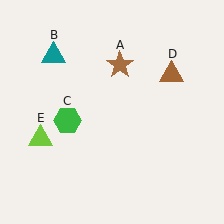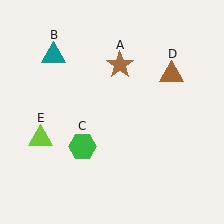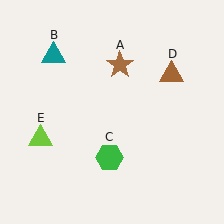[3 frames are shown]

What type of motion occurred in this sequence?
The green hexagon (object C) rotated counterclockwise around the center of the scene.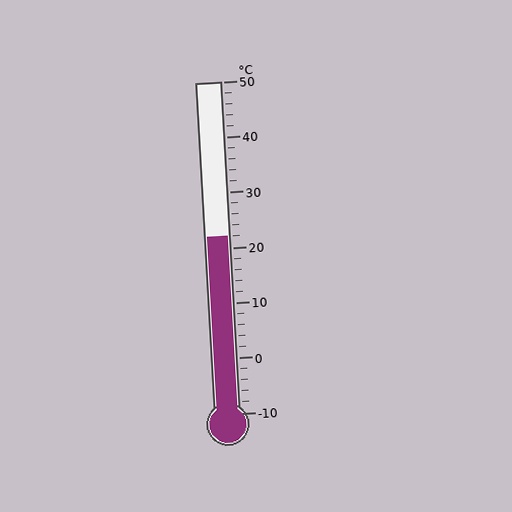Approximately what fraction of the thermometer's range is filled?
The thermometer is filled to approximately 55% of its range.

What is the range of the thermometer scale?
The thermometer scale ranges from -10°C to 50°C.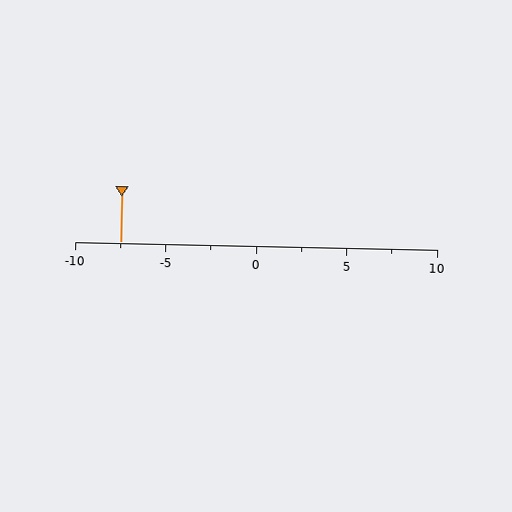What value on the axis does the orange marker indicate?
The marker indicates approximately -7.5.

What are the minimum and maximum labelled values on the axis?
The axis runs from -10 to 10.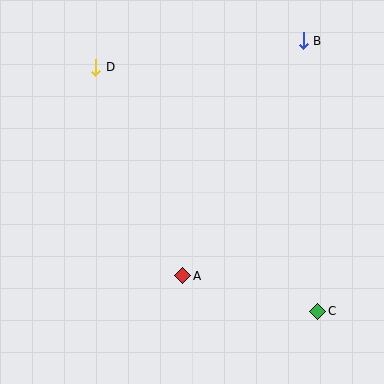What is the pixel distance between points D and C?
The distance between D and C is 330 pixels.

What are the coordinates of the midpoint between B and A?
The midpoint between B and A is at (243, 158).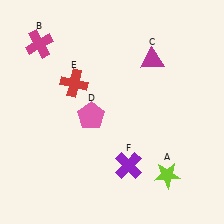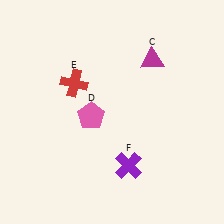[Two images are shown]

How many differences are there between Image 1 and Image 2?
There are 2 differences between the two images.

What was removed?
The lime star (A), the magenta cross (B) were removed in Image 2.